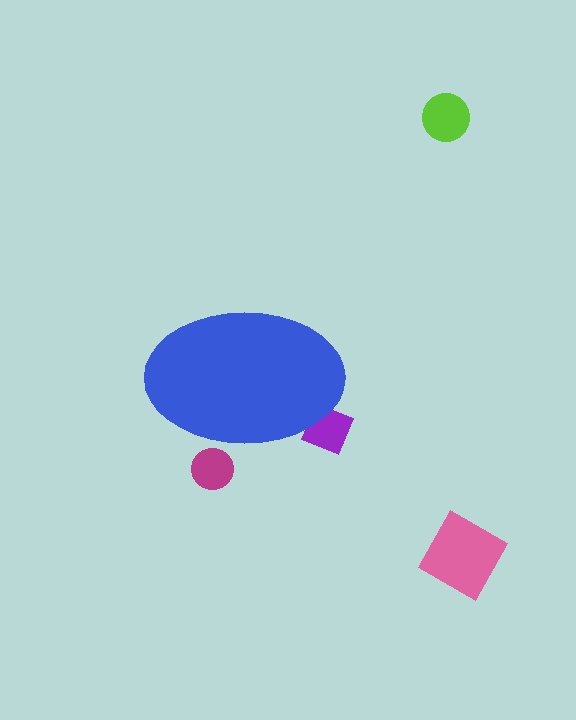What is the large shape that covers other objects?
A blue ellipse.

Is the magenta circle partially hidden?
Yes, the magenta circle is partially hidden behind the blue ellipse.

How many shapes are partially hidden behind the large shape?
2 shapes are partially hidden.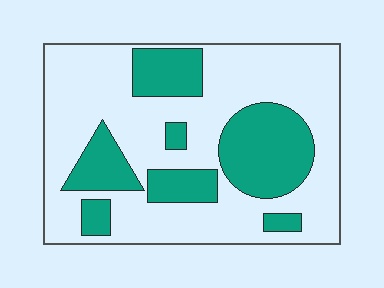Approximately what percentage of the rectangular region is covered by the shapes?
Approximately 30%.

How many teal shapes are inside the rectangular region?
7.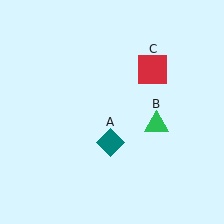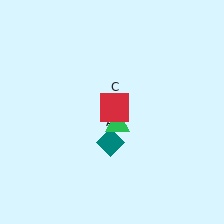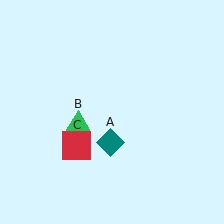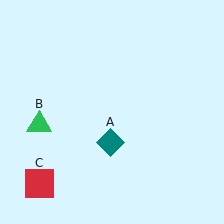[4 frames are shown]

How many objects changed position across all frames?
2 objects changed position: green triangle (object B), red square (object C).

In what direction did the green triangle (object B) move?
The green triangle (object B) moved left.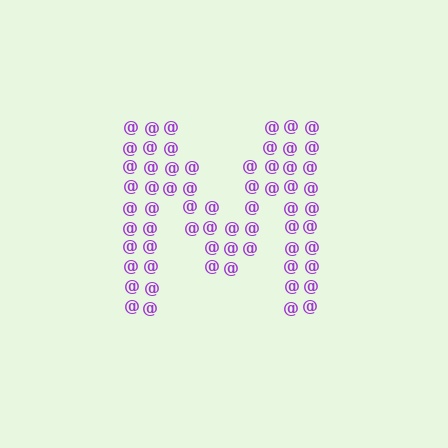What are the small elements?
The small elements are at signs.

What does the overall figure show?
The overall figure shows the letter M.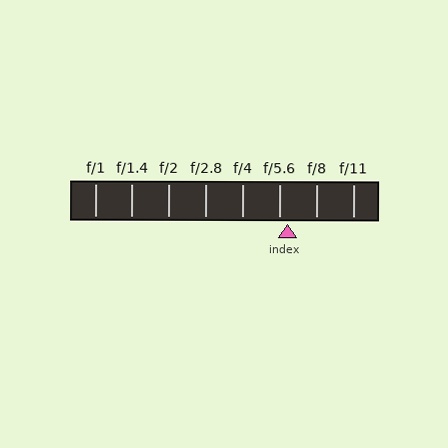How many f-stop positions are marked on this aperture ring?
There are 8 f-stop positions marked.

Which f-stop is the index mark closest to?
The index mark is closest to f/5.6.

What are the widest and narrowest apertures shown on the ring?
The widest aperture shown is f/1 and the narrowest is f/11.